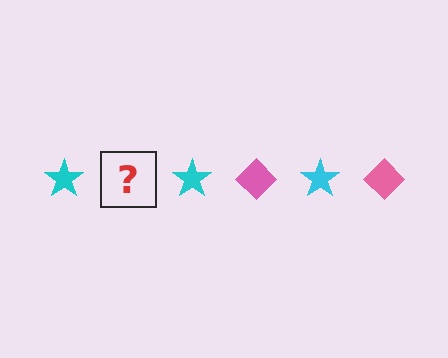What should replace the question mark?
The question mark should be replaced with a pink diamond.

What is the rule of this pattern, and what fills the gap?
The rule is that the pattern alternates between cyan star and pink diamond. The gap should be filled with a pink diamond.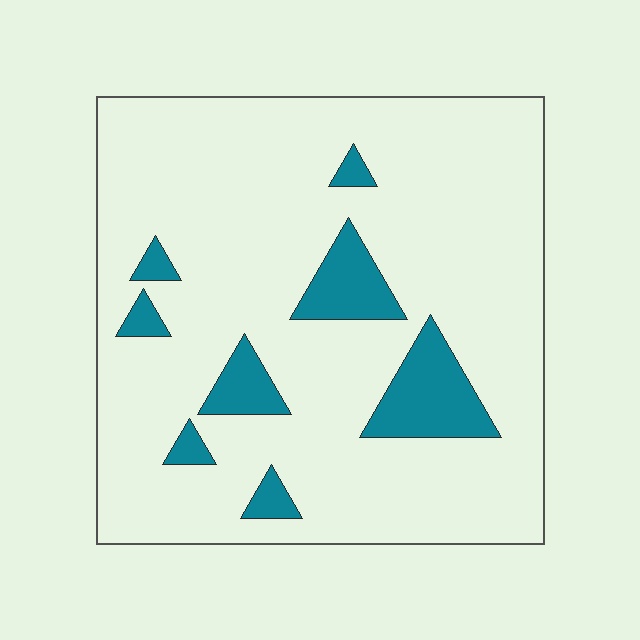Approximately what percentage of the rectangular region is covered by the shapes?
Approximately 15%.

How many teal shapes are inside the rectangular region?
8.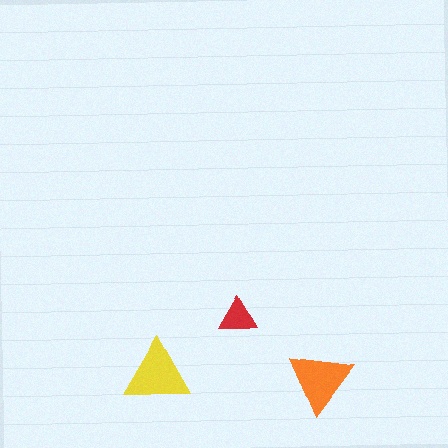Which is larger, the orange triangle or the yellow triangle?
The yellow one.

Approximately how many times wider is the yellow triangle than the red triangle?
About 1.5 times wider.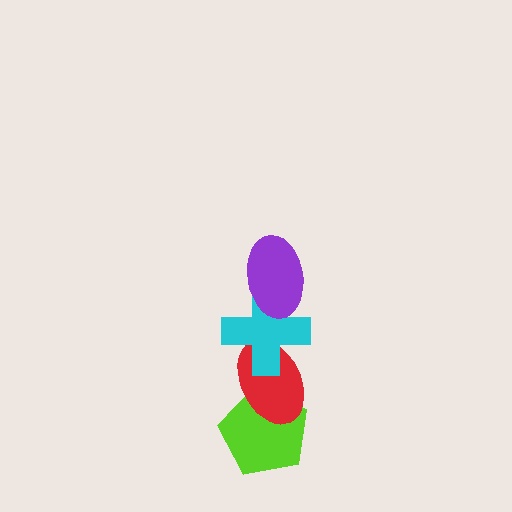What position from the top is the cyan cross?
The cyan cross is 2nd from the top.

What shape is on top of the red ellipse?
The cyan cross is on top of the red ellipse.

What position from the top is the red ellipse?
The red ellipse is 3rd from the top.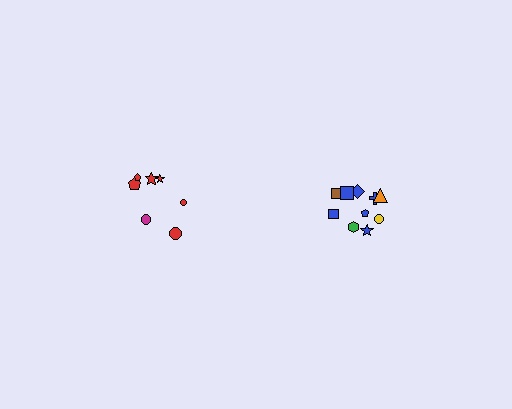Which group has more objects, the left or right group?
The right group.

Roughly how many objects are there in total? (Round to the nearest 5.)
Roughly 15 objects in total.